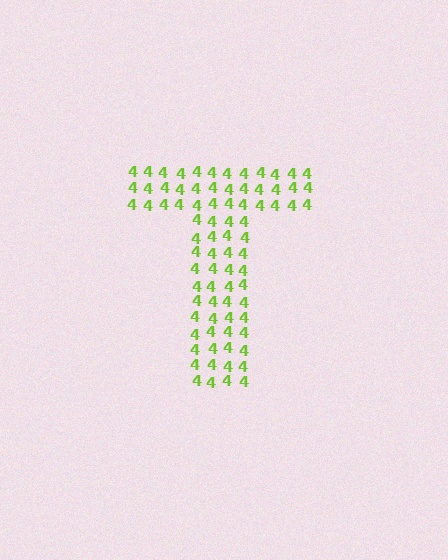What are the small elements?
The small elements are digit 4's.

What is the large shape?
The large shape is the letter T.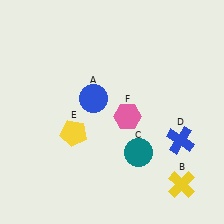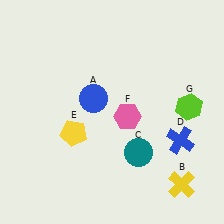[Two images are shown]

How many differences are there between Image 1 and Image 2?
There is 1 difference between the two images.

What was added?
A lime hexagon (G) was added in Image 2.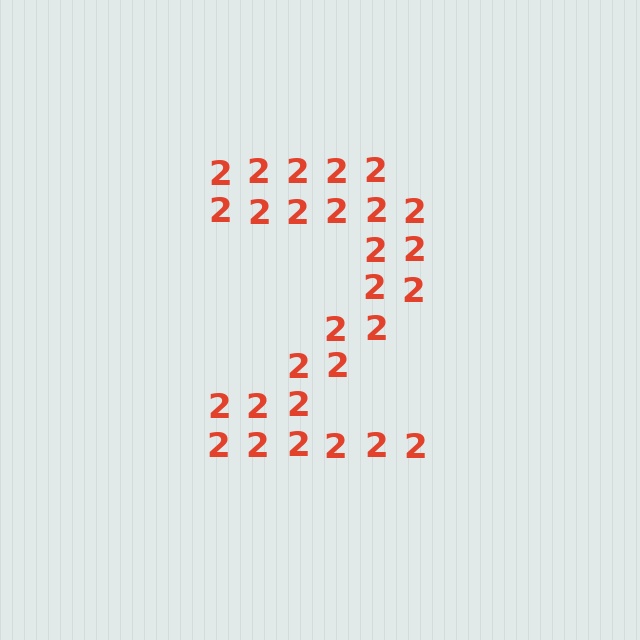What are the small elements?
The small elements are digit 2's.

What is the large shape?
The large shape is the digit 2.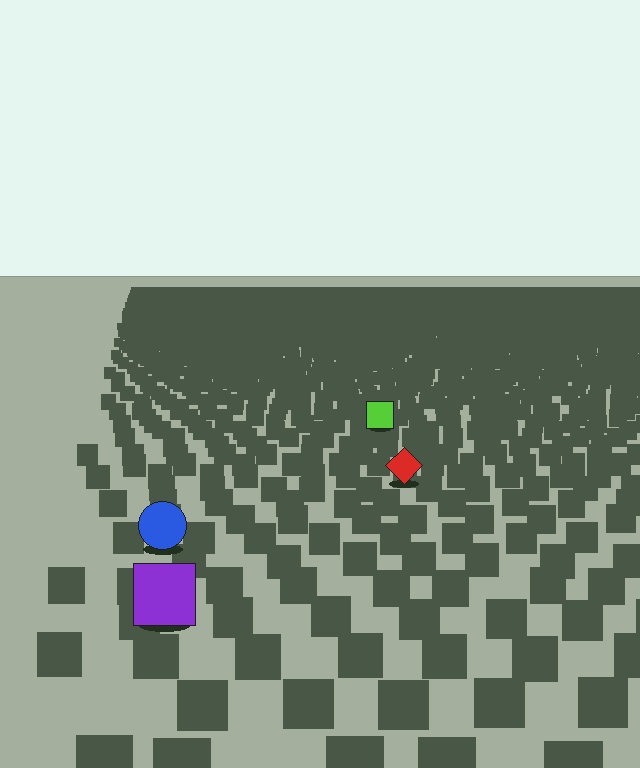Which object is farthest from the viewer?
The lime square is farthest from the viewer. It appears smaller and the ground texture around it is denser.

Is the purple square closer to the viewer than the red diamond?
Yes. The purple square is closer — you can tell from the texture gradient: the ground texture is coarser near it.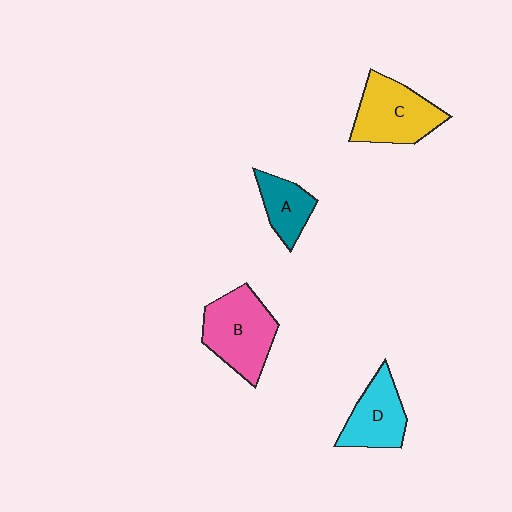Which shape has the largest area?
Shape B (pink).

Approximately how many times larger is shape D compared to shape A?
Approximately 1.3 times.